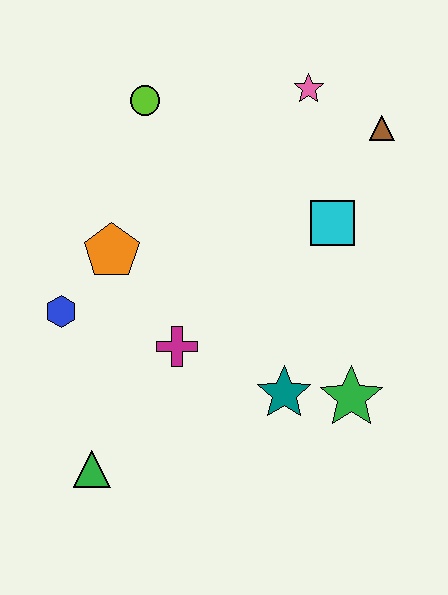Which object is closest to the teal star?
The green star is closest to the teal star.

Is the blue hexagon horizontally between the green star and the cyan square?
No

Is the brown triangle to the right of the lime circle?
Yes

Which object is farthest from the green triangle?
The brown triangle is farthest from the green triangle.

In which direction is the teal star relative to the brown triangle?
The teal star is below the brown triangle.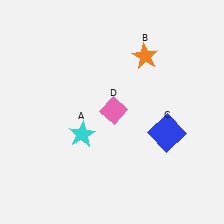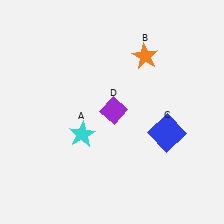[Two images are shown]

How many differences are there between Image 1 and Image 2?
There is 1 difference between the two images.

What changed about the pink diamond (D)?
In Image 1, D is pink. In Image 2, it changed to purple.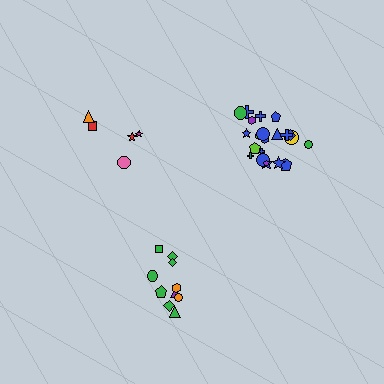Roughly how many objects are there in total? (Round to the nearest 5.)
Roughly 35 objects in total.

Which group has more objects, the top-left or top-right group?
The top-right group.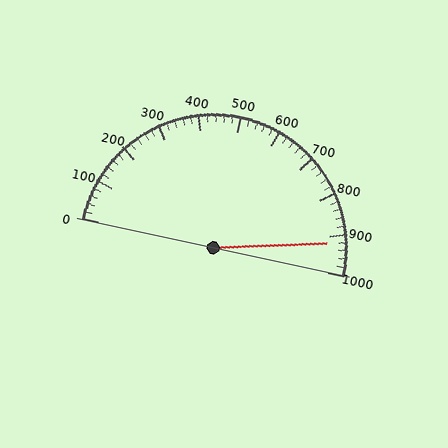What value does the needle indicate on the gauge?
The needle indicates approximately 920.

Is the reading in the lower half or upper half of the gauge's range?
The reading is in the upper half of the range (0 to 1000).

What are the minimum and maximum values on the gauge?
The gauge ranges from 0 to 1000.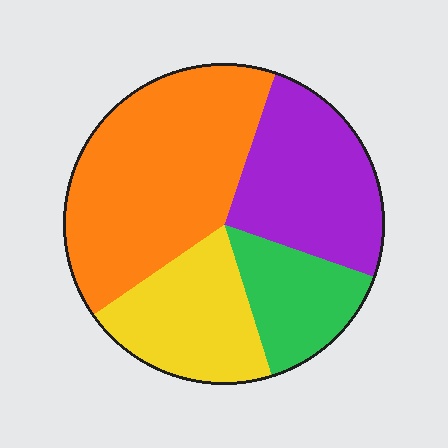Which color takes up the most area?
Orange, at roughly 40%.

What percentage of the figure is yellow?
Yellow covers 20% of the figure.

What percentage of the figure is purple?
Purple takes up between a sixth and a third of the figure.